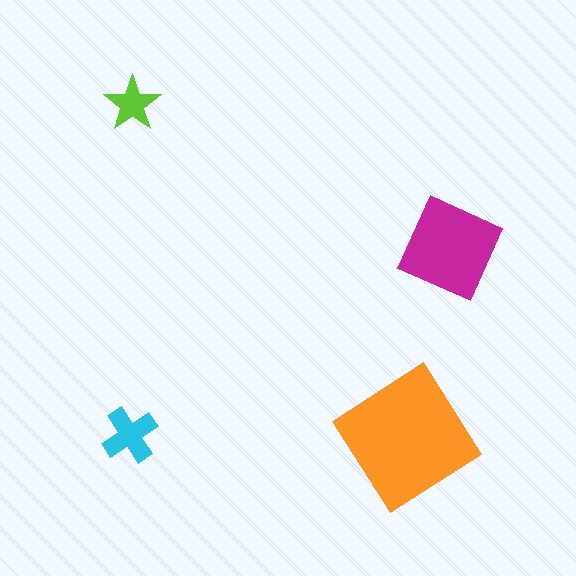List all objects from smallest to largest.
The lime star, the cyan cross, the magenta diamond, the orange diamond.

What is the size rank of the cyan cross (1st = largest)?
3rd.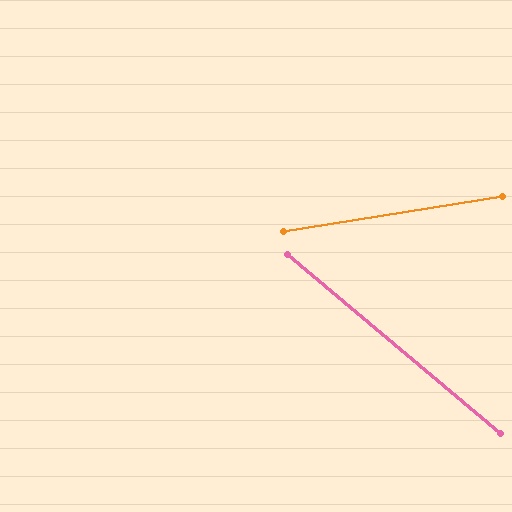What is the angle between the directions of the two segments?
Approximately 49 degrees.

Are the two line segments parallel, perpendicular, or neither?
Neither parallel nor perpendicular — they differ by about 49°.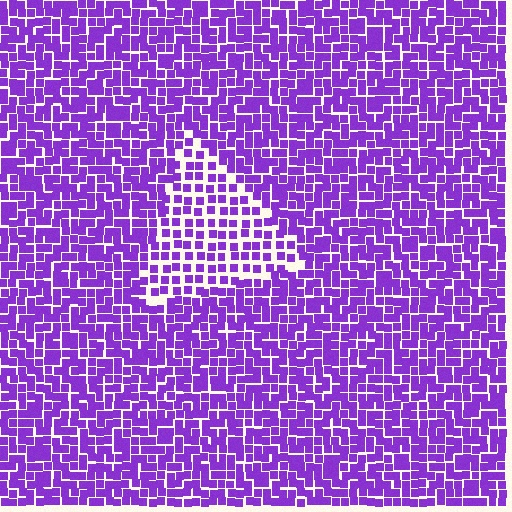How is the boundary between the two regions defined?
The boundary is defined by a change in element density (approximately 1.7x ratio). All elements are the same color, size, and shape.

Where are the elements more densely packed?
The elements are more densely packed outside the triangle boundary.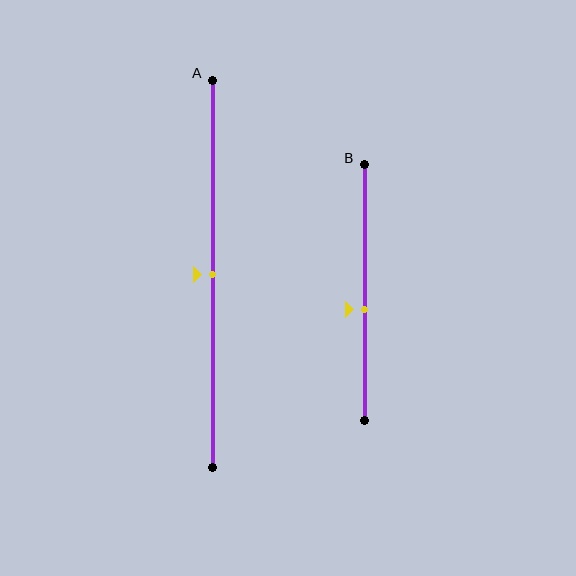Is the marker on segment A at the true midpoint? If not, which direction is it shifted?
Yes, the marker on segment A is at the true midpoint.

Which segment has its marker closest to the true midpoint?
Segment A has its marker closest to the true midpoint.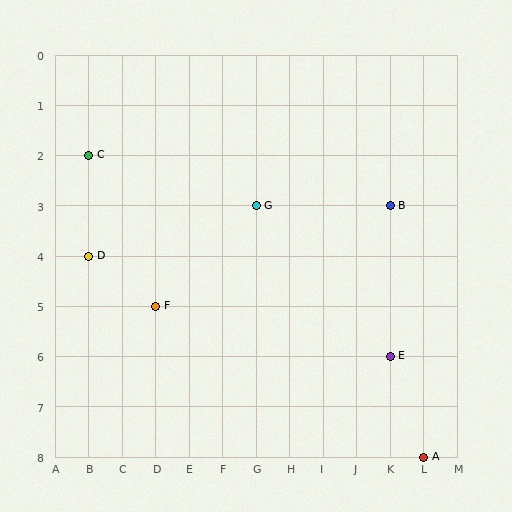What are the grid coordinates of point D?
Point D is at grid coordinates (B, 4).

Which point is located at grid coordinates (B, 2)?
Point C is at (B, 2).